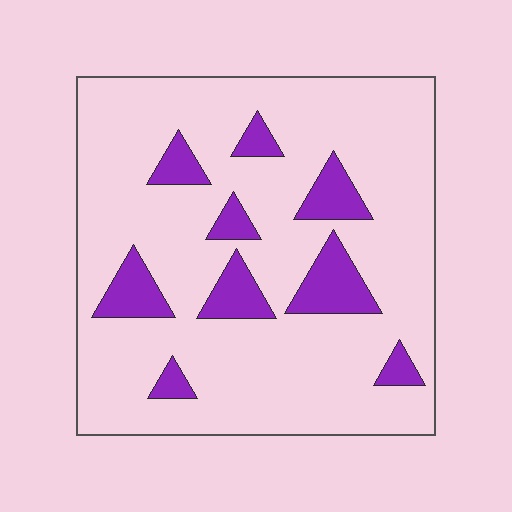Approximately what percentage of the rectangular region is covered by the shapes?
Approximately 15%.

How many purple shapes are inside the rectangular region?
9.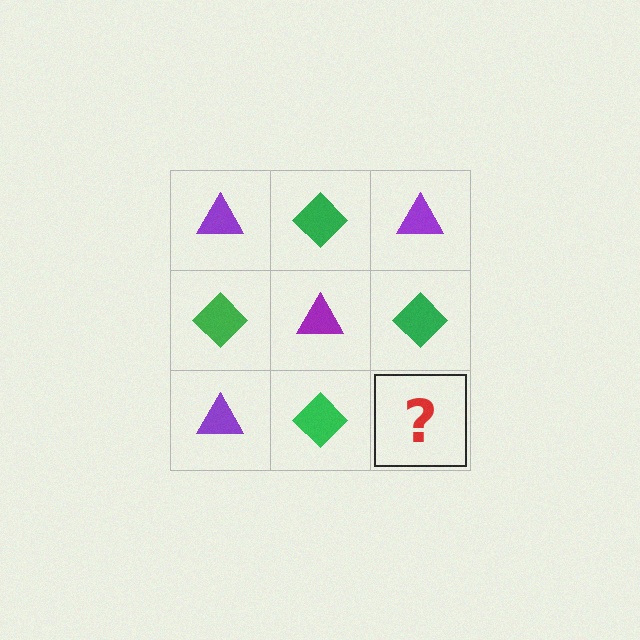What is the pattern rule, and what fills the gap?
The rule is that it alternates purple triangle and green diamond in a checkerboard pattern. The gap should be filled with a purple triangle.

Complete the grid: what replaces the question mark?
The question mark should be replaced with a purple triangle.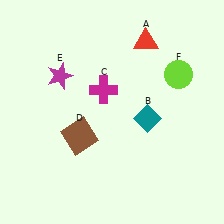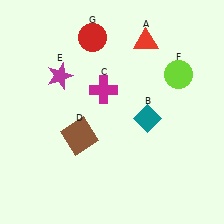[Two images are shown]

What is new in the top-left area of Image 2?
A red circle (G) was added in the top-left area of Image 2.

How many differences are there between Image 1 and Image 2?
There is 1 difference between the two images.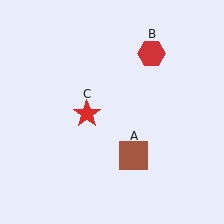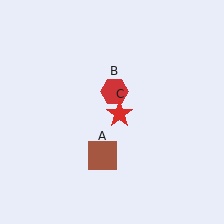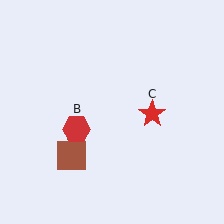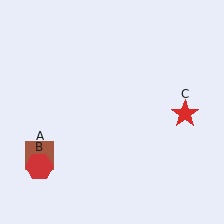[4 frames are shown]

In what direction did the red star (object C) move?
The red star (object C) moved right.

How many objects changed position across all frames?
3 objects changed position: brown square (object A), red hexagon (object B), red star (object C).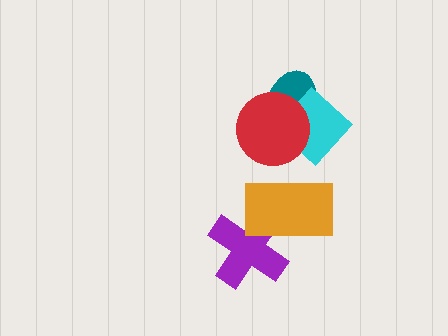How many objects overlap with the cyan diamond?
2 objects overlap with the cyan diamond.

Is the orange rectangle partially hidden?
No, no other shape covers it.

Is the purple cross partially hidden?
Yes, it is partially covered by another shape.